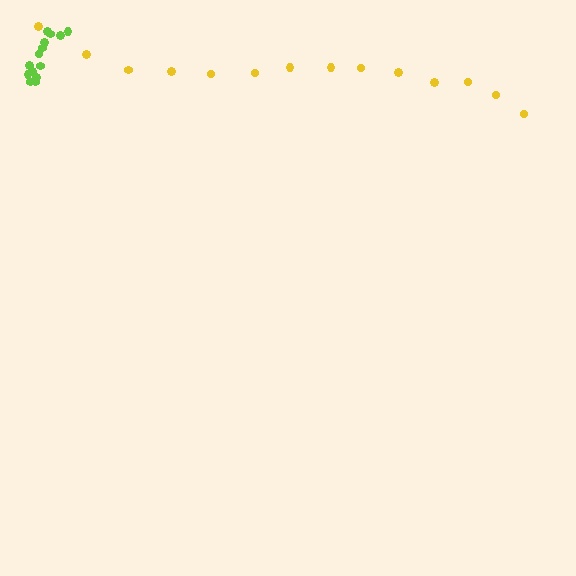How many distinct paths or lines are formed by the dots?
There are 2 distinct paths.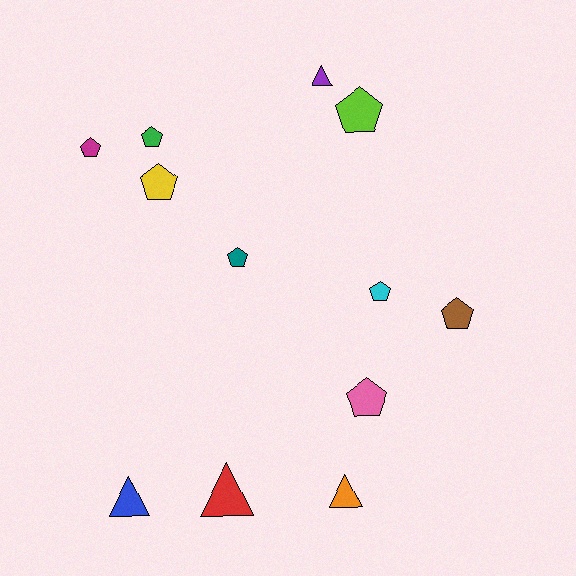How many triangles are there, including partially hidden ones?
There are 4 triangles.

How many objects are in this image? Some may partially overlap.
There are 12 objects.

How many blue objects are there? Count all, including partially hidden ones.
There is 1 blue object.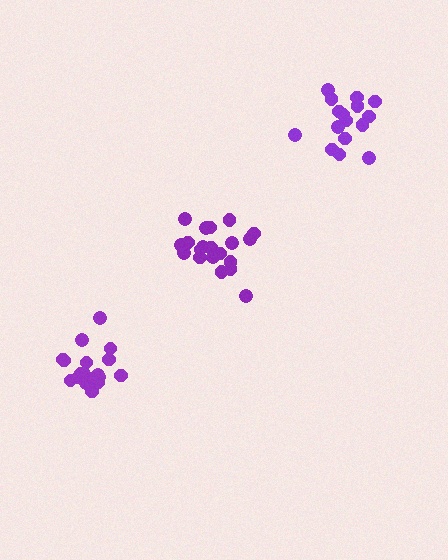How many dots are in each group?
Group 1: 18 dots, Group 2: 16 dots, Group 3: 20 dots (54 total).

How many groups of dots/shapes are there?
There are 3 groups.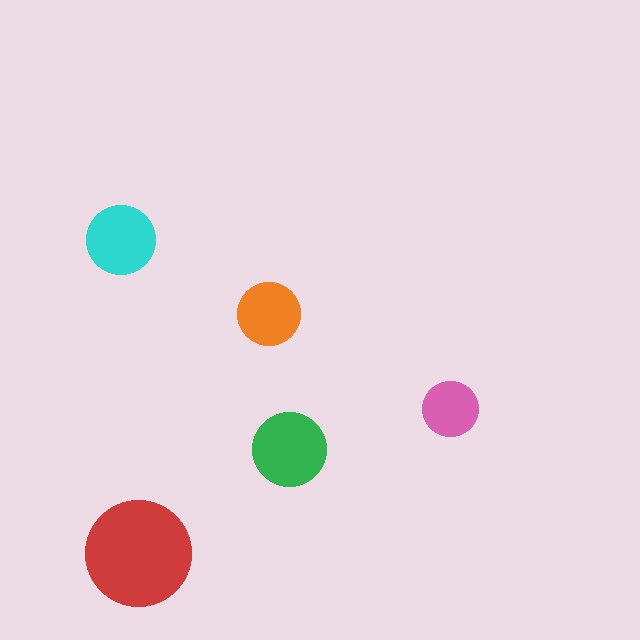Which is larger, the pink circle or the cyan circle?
The cyan one.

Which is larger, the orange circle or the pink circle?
The orange one.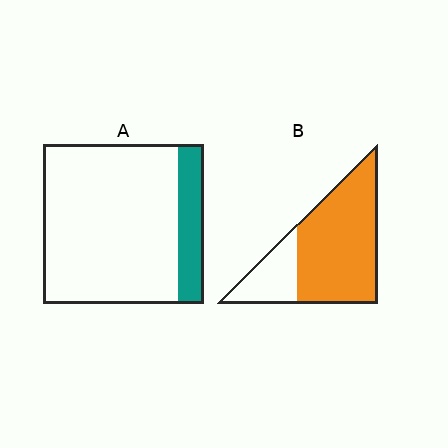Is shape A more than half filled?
No.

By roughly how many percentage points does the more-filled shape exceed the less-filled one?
By roughly 60 percentage points (B over A).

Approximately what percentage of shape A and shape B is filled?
A is approximately 15% and B is approximately 75%.